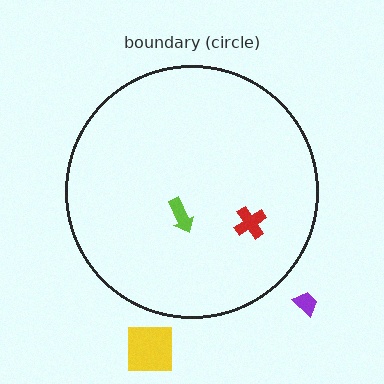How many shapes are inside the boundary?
2 inside, 2 outside.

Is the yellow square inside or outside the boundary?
Outside.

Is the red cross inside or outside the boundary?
Inside.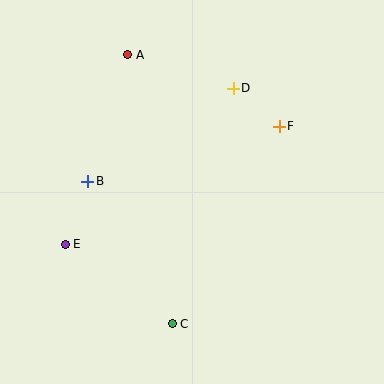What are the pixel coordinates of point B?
Point B is at (88, 181).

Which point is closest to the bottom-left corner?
Point E is closest to the bottom-left corner.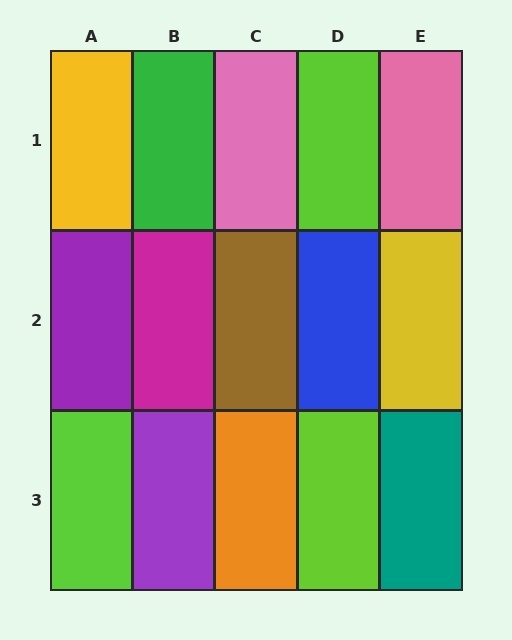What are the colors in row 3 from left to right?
Lime, purple, orange, lime, teal.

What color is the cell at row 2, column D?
Blue.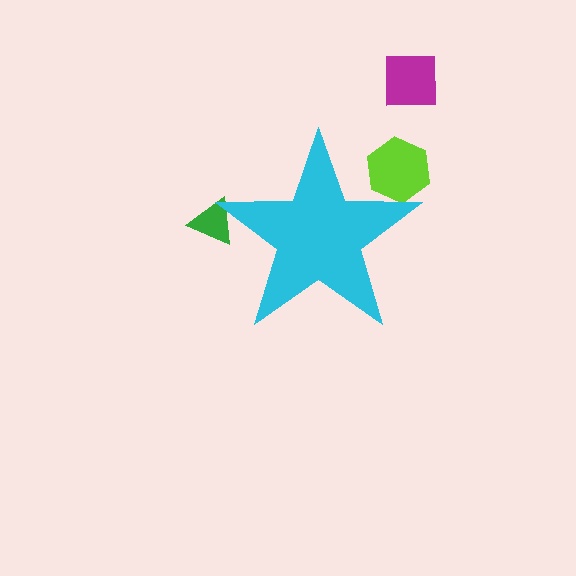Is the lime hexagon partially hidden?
Yes, the lime hexagon is partially hidden behind the cyan star.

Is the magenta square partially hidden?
No, the magenta square is fully visible.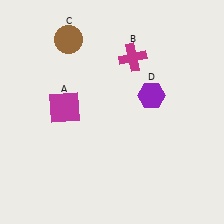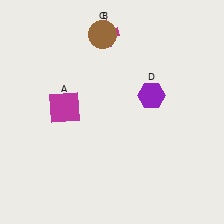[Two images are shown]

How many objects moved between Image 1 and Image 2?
2 objects moved between the two images.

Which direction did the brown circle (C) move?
The brown circle (C) moved right.